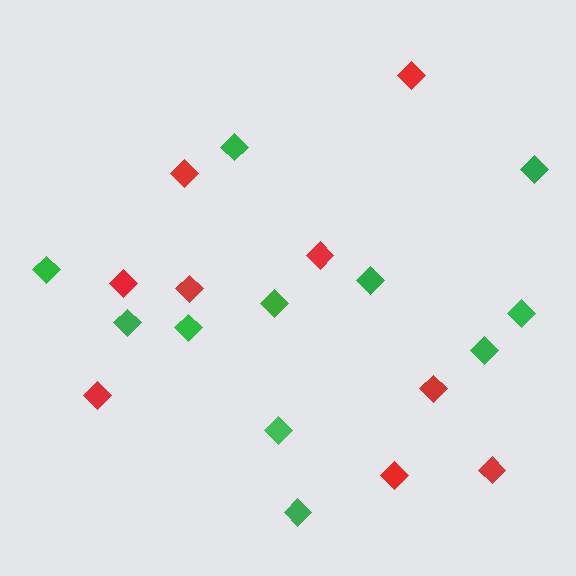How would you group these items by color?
There are 2 groups: one group of red diamonds (9) and one group of green diamonds (11).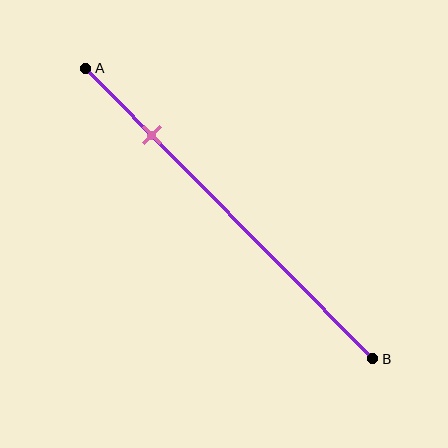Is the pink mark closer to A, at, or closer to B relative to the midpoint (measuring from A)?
The pink mark is closer to point A than the midpoint of segment AB.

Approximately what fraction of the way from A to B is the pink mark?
The pink mark is approximately 25% of the way from A to B.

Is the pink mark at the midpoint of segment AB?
No, the mark is at about 25% from A, not at the 50% midpoint.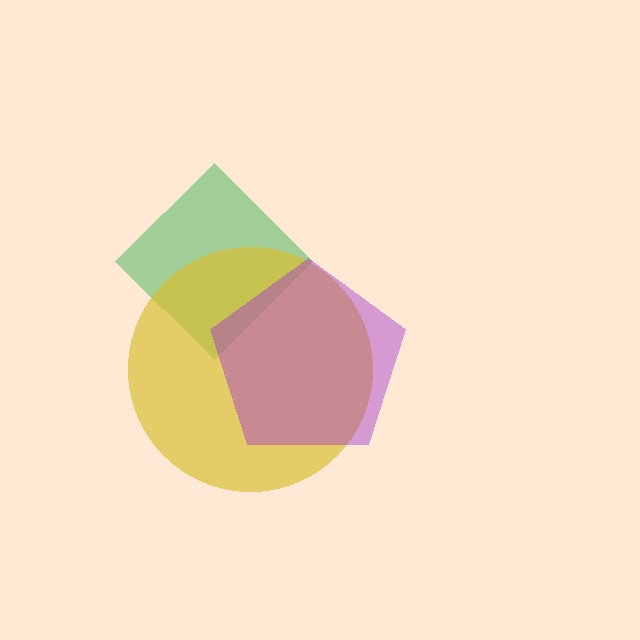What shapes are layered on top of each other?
The layered shapes are: a green diamond, a yellow circle, a purple pentagon.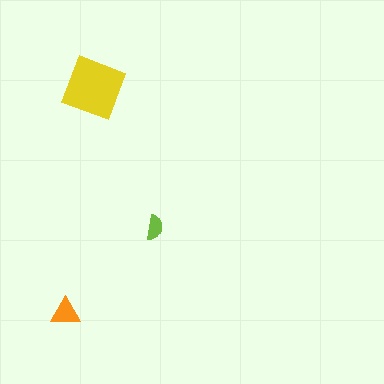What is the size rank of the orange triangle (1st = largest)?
2nd.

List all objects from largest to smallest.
The yellow diamond, the orange triangle, the lime semicircle.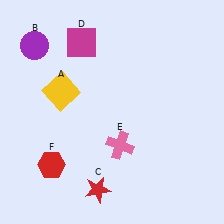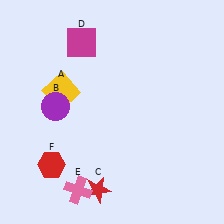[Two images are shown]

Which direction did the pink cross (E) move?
The pink cross (E) moved down.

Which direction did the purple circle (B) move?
The purple circle (B) moved down.